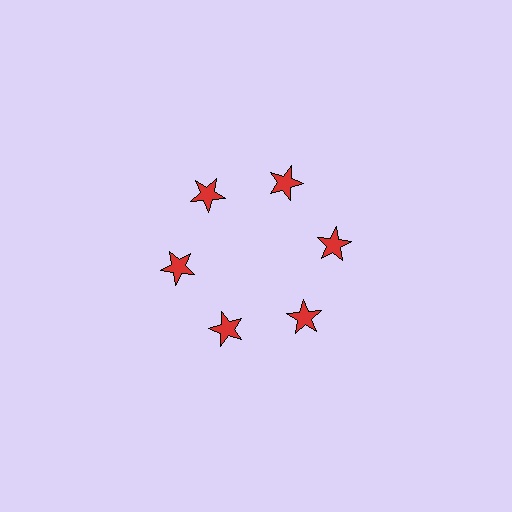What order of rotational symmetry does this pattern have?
This pattern has 6-fold rotational symmetry.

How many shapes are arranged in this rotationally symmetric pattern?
There are 6 shapes, arranged in 6 groups of 1.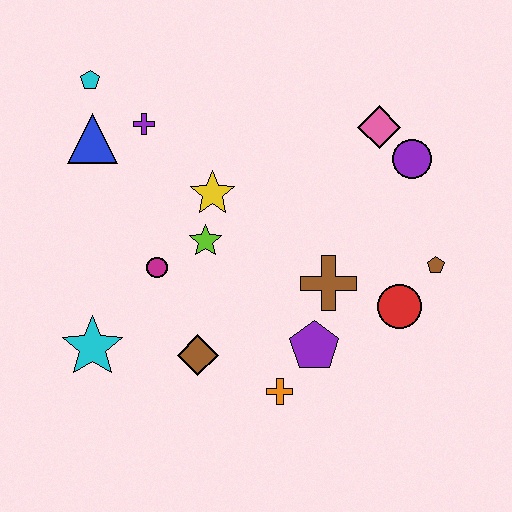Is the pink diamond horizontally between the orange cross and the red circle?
Yes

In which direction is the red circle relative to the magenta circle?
The red circle is to the right of the magenta circle.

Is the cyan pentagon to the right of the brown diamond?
No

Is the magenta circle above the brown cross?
Yes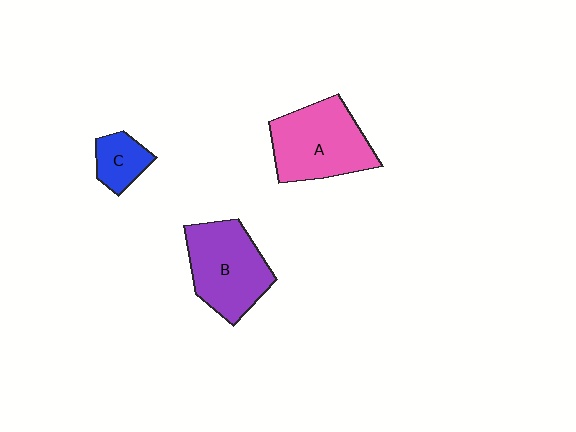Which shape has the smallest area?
Shape C (blue).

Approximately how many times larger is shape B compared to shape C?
Approximately 2.5 times.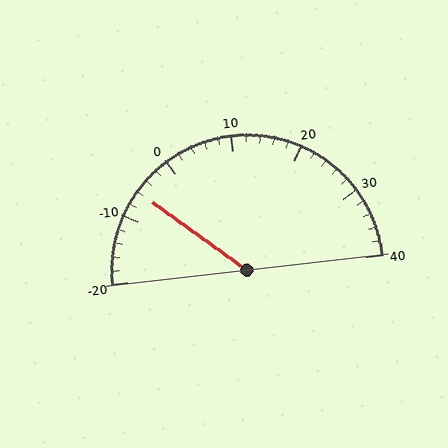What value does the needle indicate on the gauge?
The needle indicates approximately -6.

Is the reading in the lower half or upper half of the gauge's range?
The reading is in the lower half of the range (-20 to 40).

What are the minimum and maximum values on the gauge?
The gauge ranges from -20 to 40.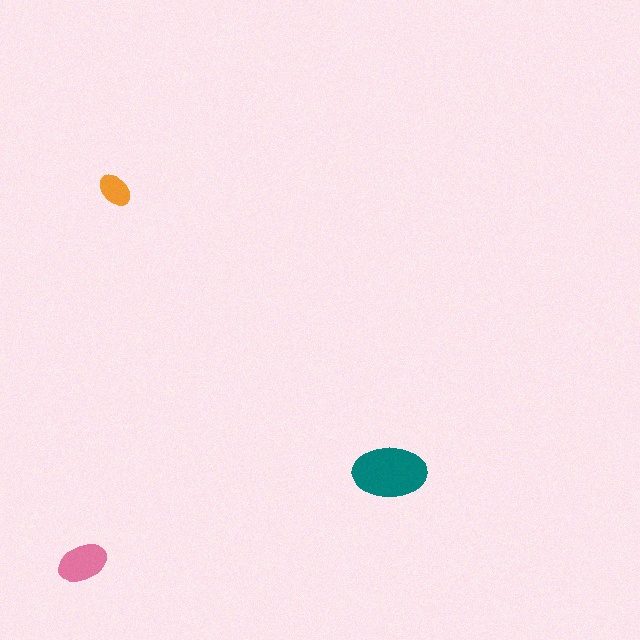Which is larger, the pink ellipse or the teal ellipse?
The teal one.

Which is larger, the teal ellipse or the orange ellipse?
The teal one.